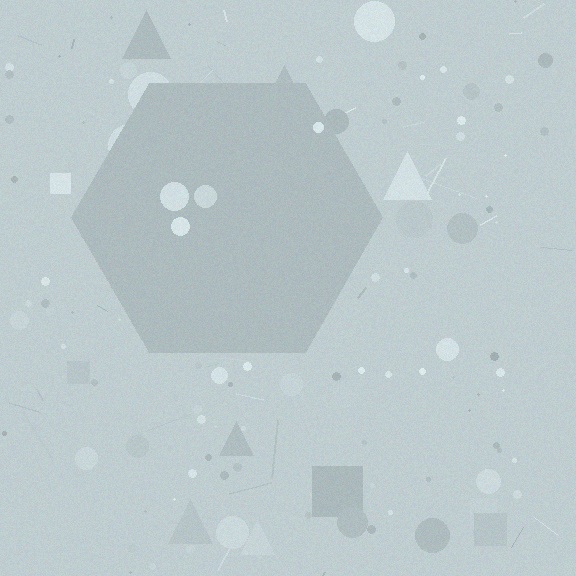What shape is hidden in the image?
A hexagon is hidden in the image.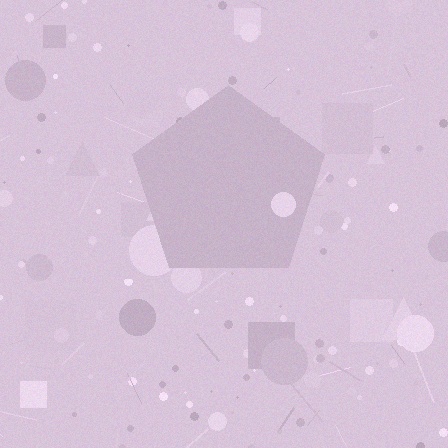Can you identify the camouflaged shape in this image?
The camouflaged shape is a pentagon.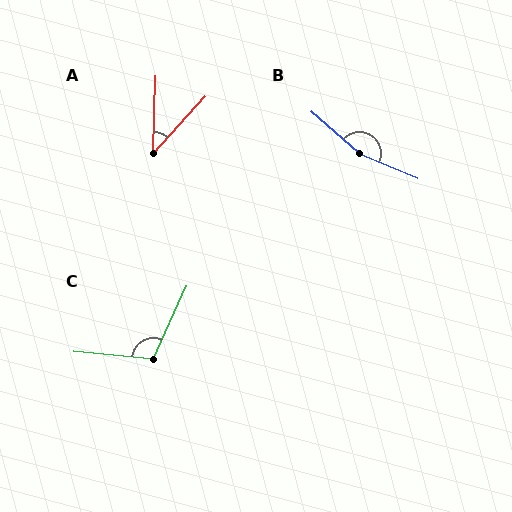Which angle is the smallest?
A, at approximately 40 degrees.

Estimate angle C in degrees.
Approximately 109 degrees.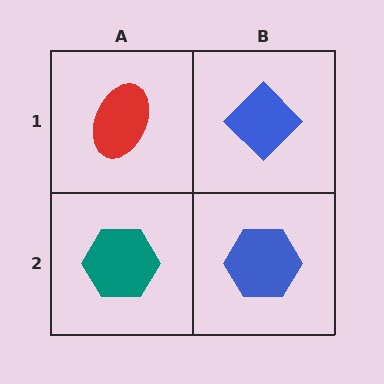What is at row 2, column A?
A teal hexagon.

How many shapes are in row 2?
2 shapes.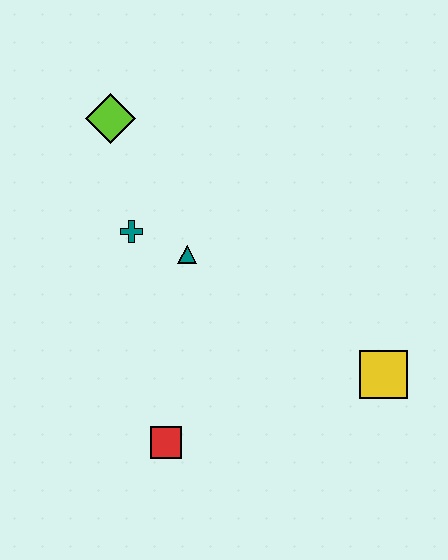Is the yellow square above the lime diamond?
No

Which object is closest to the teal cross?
The teal triangle is closest to the teal cross.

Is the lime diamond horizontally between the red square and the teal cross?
No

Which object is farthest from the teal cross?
The yellow square is farthest from the teal cross.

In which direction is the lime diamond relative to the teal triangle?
The lime diamond is above the teal triangle.